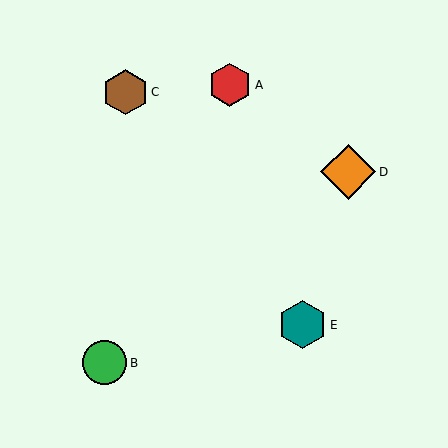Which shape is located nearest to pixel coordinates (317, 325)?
The teal hexagon (labeled E) at (303, 325) is nearest to that location.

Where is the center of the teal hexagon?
The center of the teal hexagon is at (303, 325).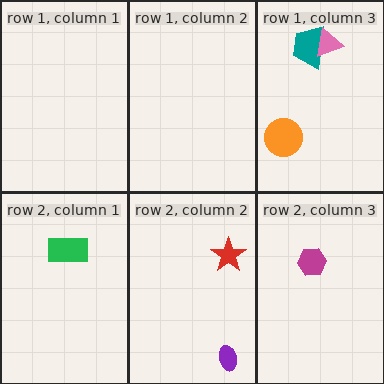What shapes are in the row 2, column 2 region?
The purple ellipse, the red star.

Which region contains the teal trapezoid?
The row 1, column 3 region.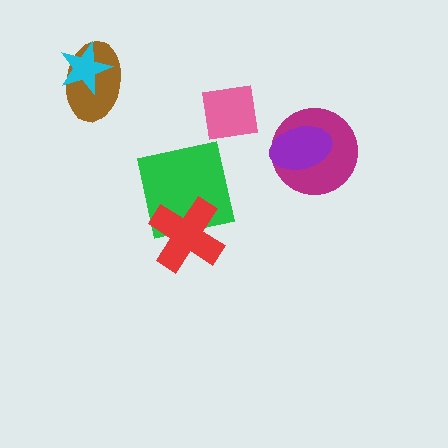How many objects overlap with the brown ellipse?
1 object overlaps with the brown ellipse.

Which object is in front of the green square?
The red cross is in front of the green square.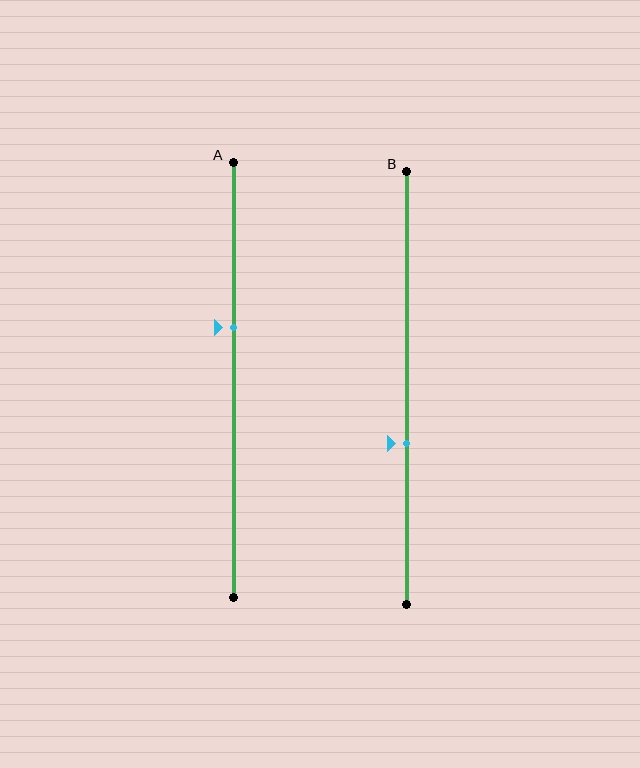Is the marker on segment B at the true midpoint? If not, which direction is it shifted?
No, the marker on segment B is shifted downward by about 13% of the segment length.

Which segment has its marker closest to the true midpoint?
Segment A has its marker closest to the true midpoint.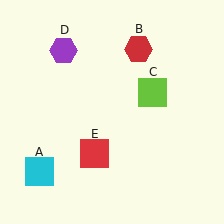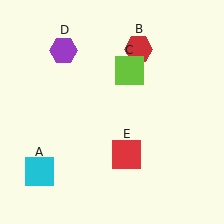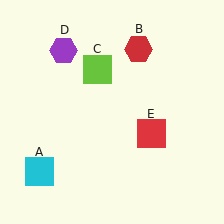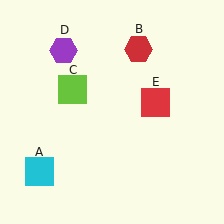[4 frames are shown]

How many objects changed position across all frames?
2 objects changed position: lime square (object C), red square (object E).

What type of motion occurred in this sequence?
The lime square (object C), red square (object E) rotated counterclockwise around the center of the scene.